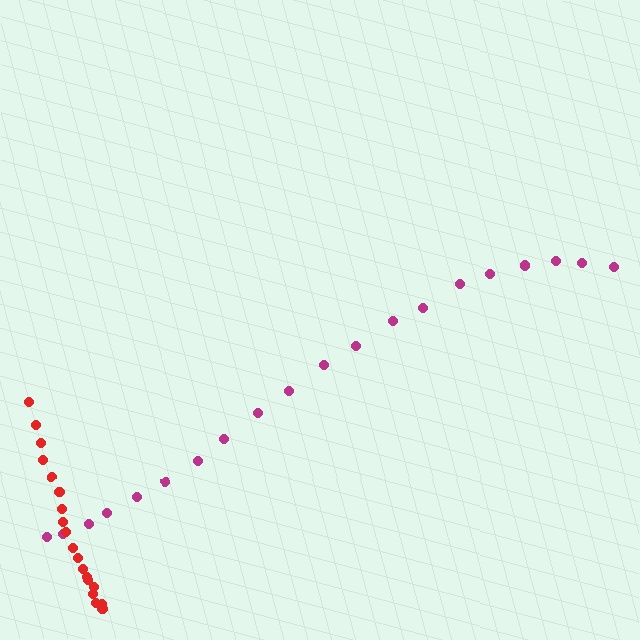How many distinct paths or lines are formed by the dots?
There are 2 distinct paths.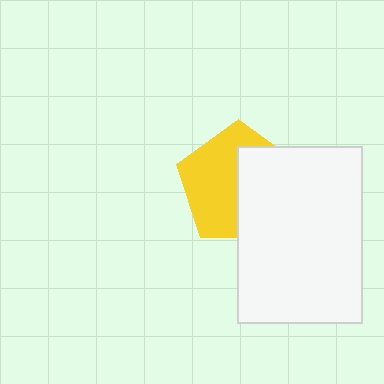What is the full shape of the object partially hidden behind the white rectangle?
The partially hidden object is a yellow pentagon.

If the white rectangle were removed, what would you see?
You would see the complete yellow pentagon.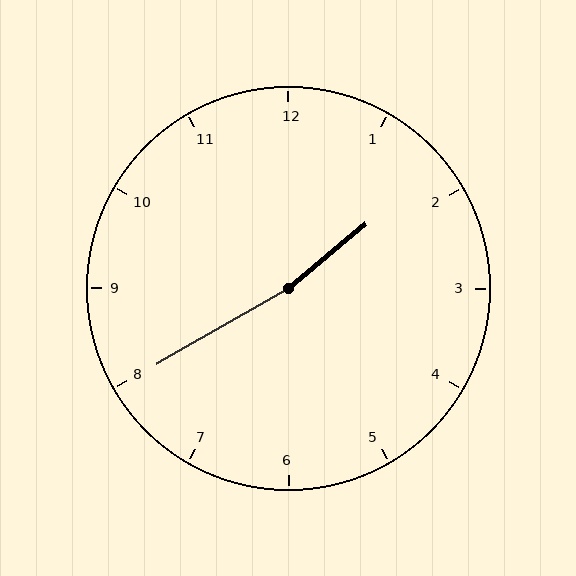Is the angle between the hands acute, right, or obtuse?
It is obtuse.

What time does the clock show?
1:40.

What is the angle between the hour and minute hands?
Approximately 170 degrees.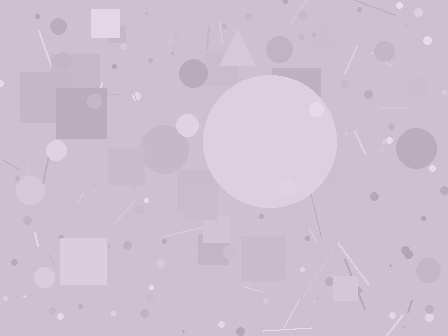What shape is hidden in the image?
A circle is hidden in the image.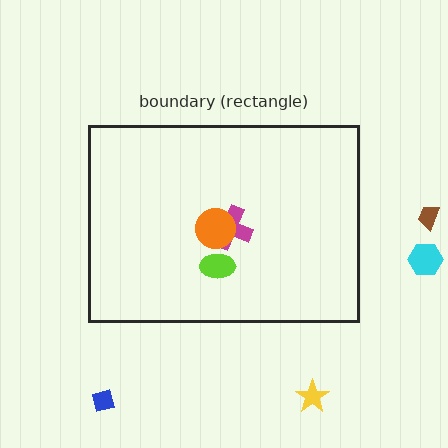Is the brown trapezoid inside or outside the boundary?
Outside.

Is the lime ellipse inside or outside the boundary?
Inside.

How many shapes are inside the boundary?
3 inside, 4 outside.